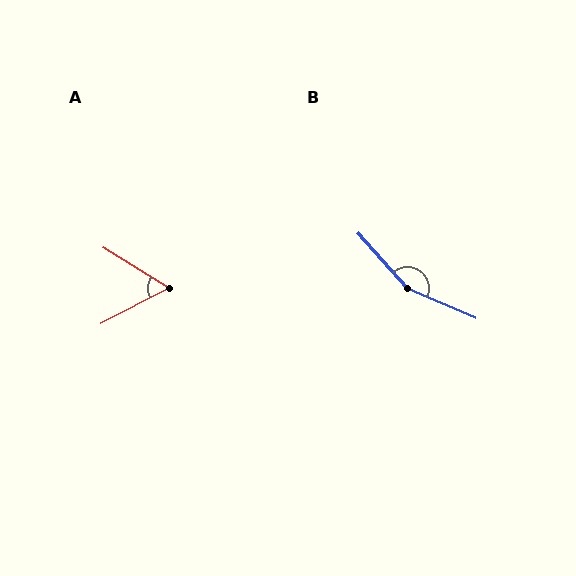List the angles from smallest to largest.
A (59°), B (155°).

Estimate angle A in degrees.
Approximately 59 degrees.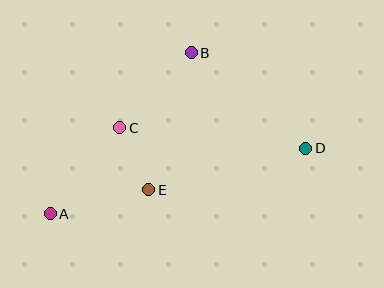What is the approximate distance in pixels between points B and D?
The distance between B and D is approximately 149 pixels.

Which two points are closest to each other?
Points C and E are closest to each other.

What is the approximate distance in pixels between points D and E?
The distance between D and E is approximately 162 pixels.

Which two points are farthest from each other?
Points A and D are farthest from each other.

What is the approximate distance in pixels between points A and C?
The distance between A and C is approximately 111 pixels.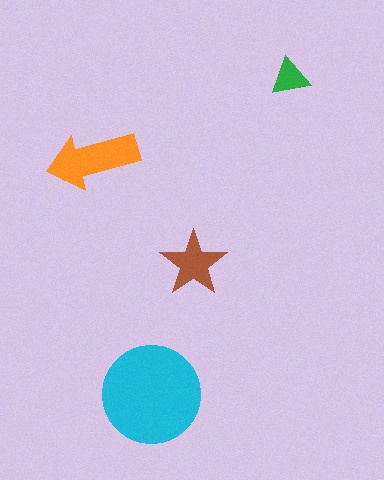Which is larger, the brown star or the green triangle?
The brown star.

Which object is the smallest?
The green triangle.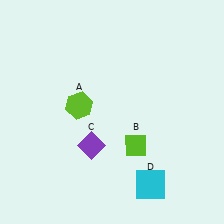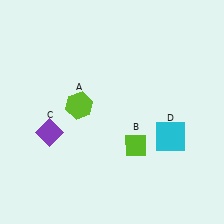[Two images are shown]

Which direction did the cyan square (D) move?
The cyan square (D) moved up.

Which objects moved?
The objects that moved are: the purple diamond (C), the cyan square (D).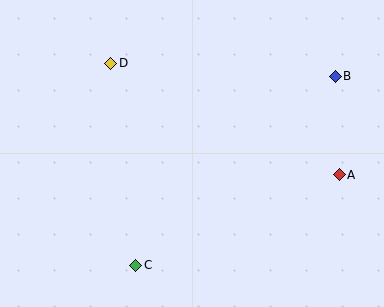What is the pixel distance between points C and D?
The distance between C and D is 204 pixels.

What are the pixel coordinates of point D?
Point D is at (111, 63).